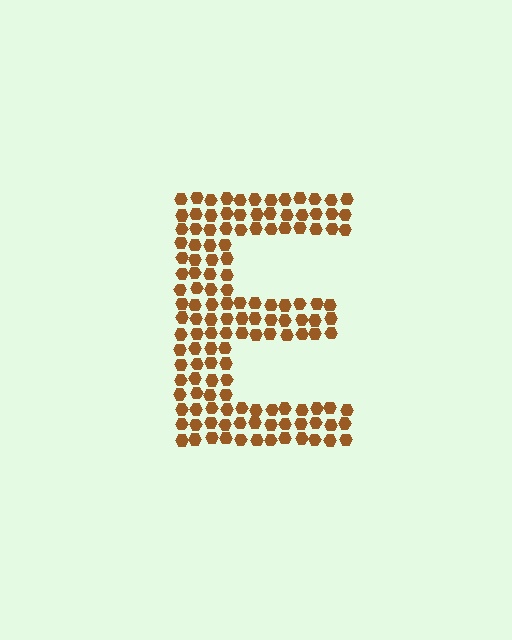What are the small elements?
The small elements are hexagons.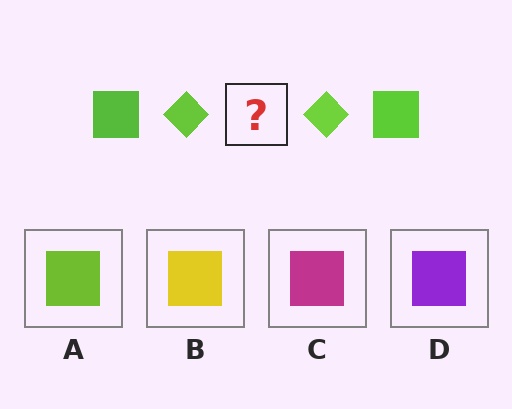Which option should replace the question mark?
Option A.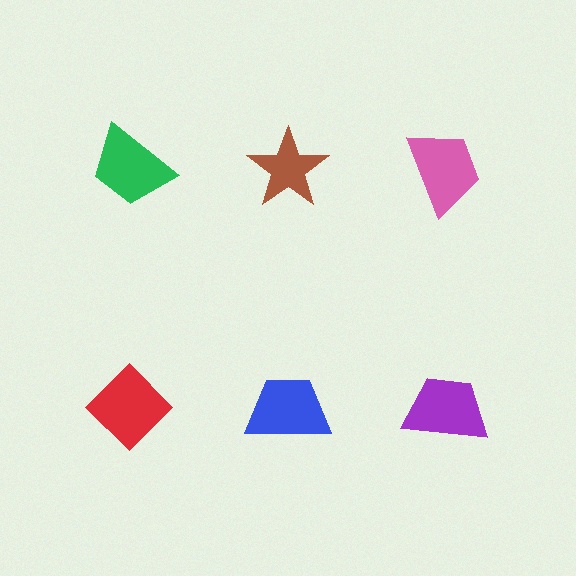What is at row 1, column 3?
A pink trapezoid.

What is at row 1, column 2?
A brown star.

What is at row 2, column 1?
A red diamond.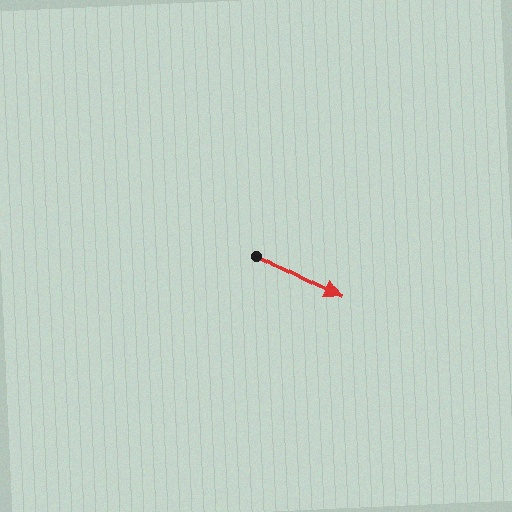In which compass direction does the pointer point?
Southeast.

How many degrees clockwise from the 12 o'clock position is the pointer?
Approximately 117 degrees.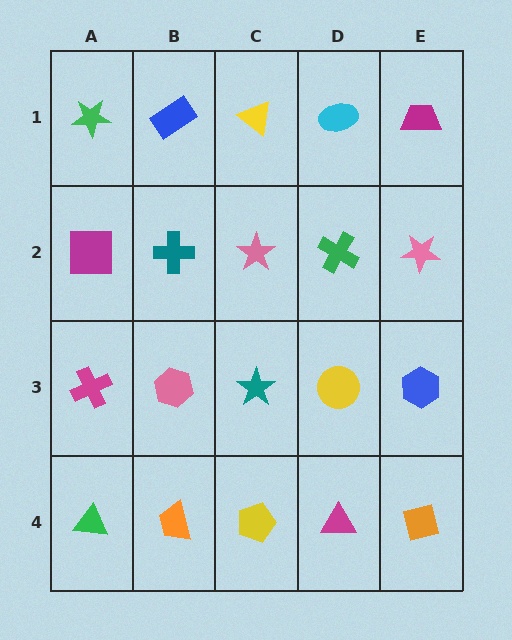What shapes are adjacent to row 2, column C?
A yellow triangle (row 1, column C), a teal star (row 3, column C), a teal cross (row 2, column B), a green cross (row 2, column D).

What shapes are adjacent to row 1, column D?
A green cross (row 2, column D), a yellow triangle (row 1, column C), a magenta trapezoid (row 1, column E).